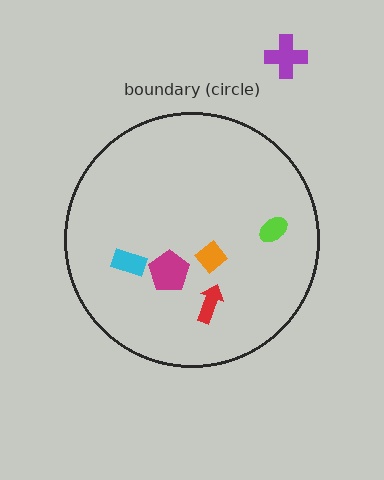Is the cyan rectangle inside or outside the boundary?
Inside.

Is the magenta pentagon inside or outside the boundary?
Inside.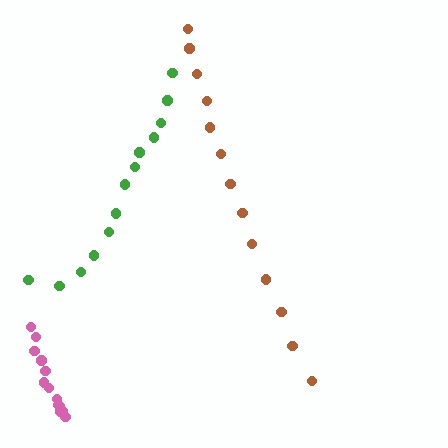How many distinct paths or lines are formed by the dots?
There are 3 distinct paths.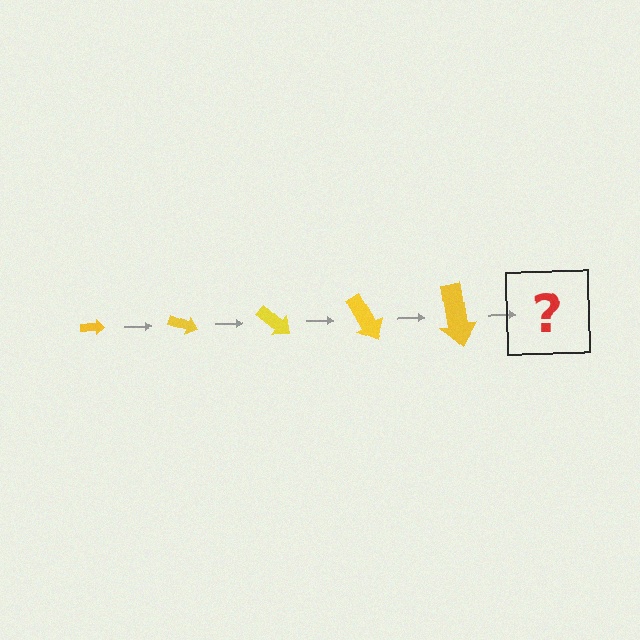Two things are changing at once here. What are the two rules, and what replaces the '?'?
The two rules are that the arrow grows larger each step and it rotates 20 degrees each step. The '?' should be an arrow, larger than the previous one and rotated 100 degrees from the start.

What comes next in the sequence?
The next element should be an arrow, larger than the previous one and rotated 100 degrees from the start.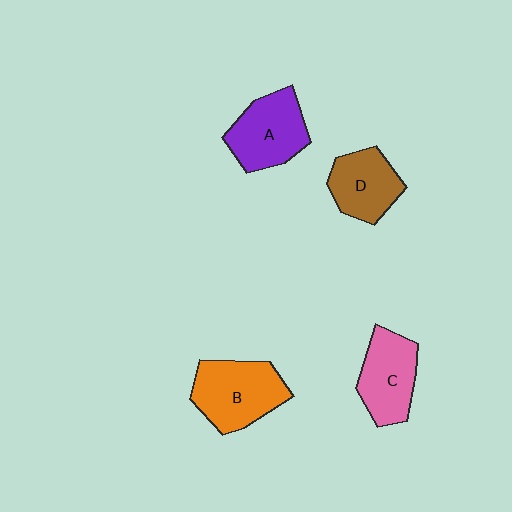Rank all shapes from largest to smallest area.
From largest to smallest: B (orange), A (purple), C (pink), D (brown).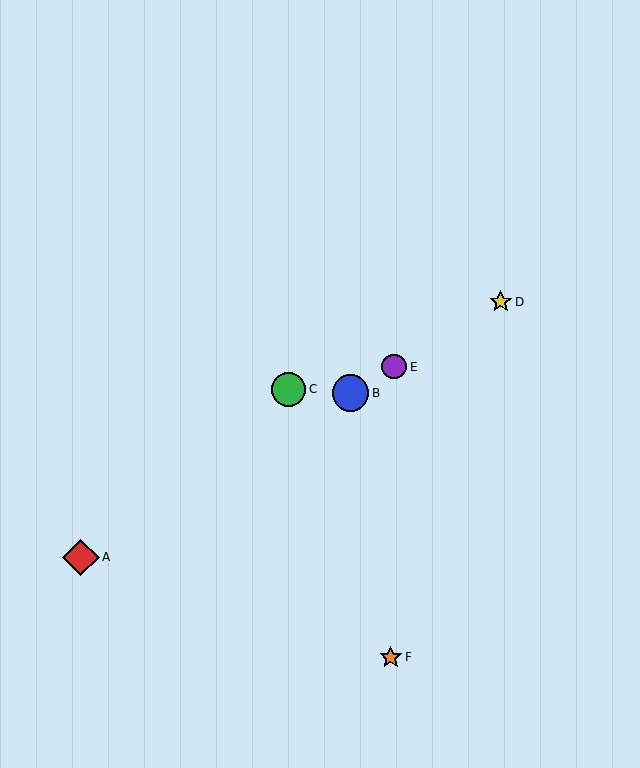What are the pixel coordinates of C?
Object C is at (289, 389).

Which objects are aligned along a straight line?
Objects A, B, D, E are aligned along a straight line.